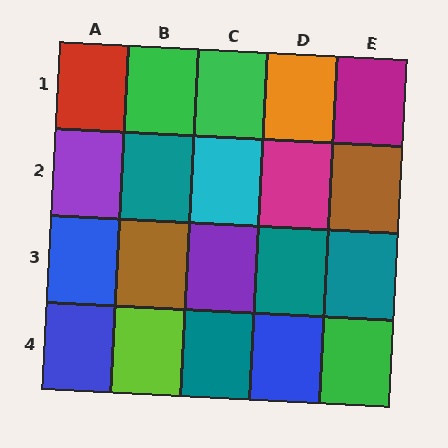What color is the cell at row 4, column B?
Lime.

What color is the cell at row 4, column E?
Green.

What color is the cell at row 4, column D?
Blue.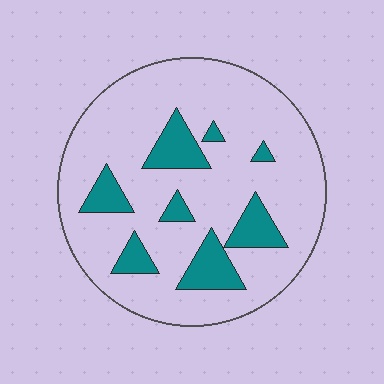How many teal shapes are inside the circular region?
8.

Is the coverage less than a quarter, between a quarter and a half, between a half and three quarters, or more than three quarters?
Less than a quarter.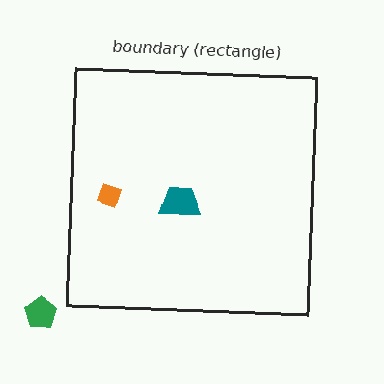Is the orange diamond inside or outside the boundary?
Inside.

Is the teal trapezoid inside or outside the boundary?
Inside.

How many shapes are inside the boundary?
2 inside, 1 outside.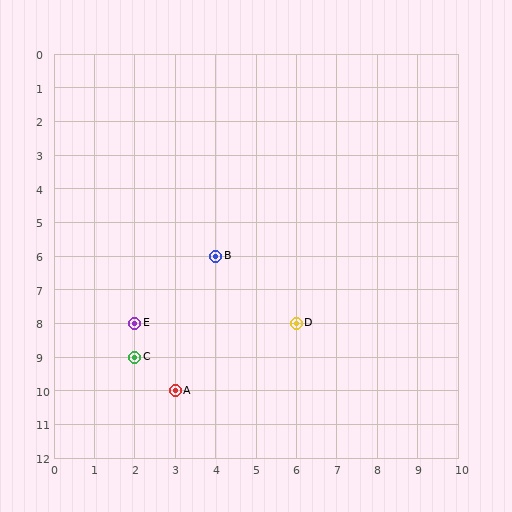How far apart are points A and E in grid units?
Points A and E are 1 column and 2 rows apart (about 2.2 grid units diagonally).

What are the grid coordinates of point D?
Point D is at grid coordinates (6, 8).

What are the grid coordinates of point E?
Point E is at grid coordinates (2, 8).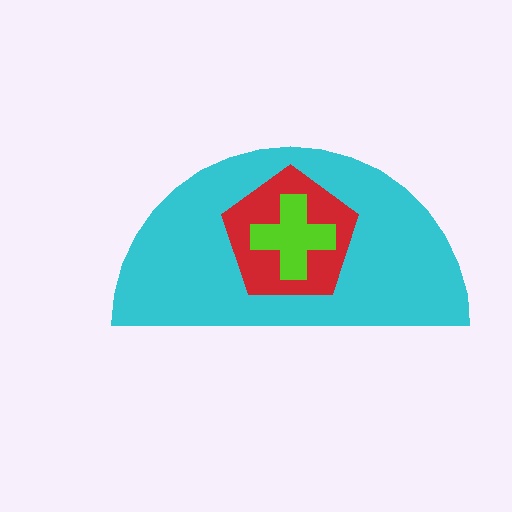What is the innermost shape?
The lime cross.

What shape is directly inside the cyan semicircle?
The red pentagon.